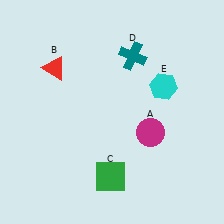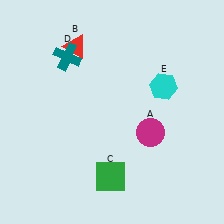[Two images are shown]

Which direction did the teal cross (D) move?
The teal cross (D) moved left.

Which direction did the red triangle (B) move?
The red triangle (B) moved up.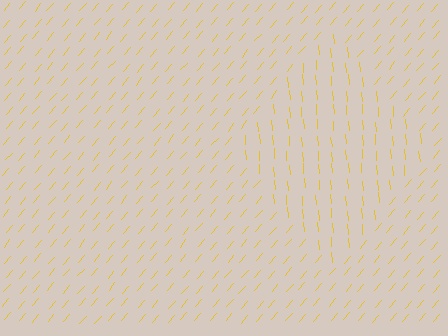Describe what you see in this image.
The image is filled with small yellow line segments. A diamond region in the image has lines oriented differently from the surrounding lines, creating a visible texture boundary.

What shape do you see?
I see a diamond.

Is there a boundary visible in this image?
Yes, there is a texture boundary formed by a change in line orientation.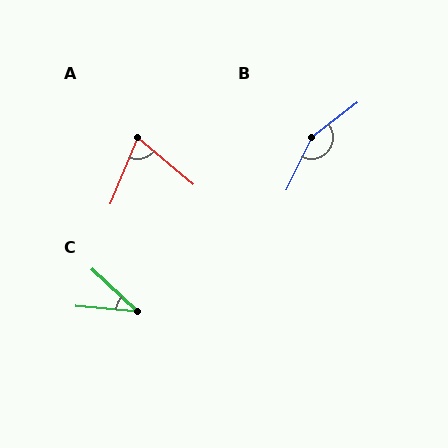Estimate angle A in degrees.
Approximately 73 degrees.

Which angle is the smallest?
C, at approximately 38 degrees.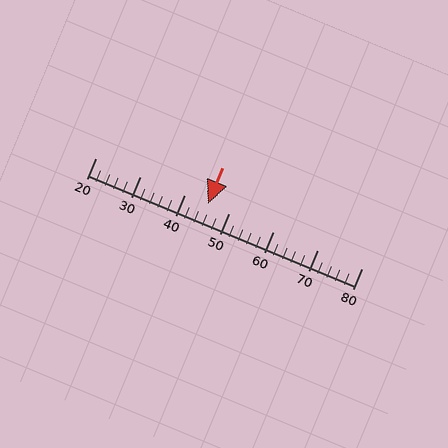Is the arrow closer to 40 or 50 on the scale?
The arrow is closer to 50.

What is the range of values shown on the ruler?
The ruler shows values from 20 to 80.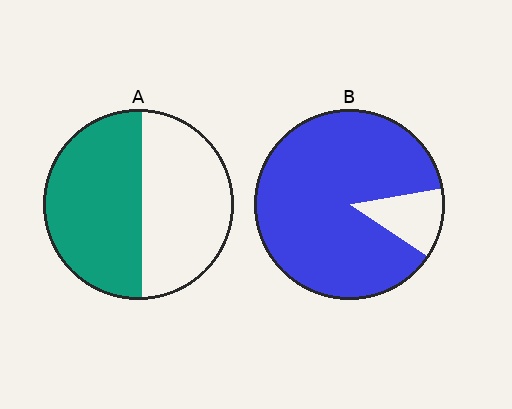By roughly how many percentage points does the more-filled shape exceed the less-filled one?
By roughly 35 percentage points (B over A).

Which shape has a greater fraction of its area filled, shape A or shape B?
Shape B.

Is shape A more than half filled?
Roughly half.